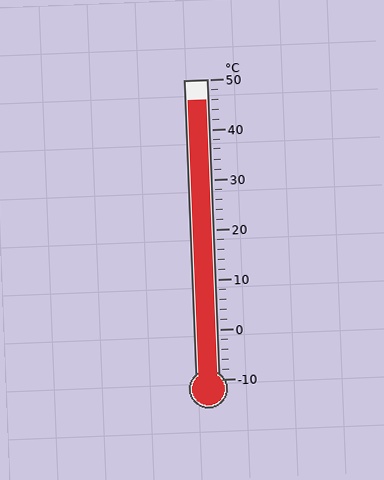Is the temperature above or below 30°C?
The temperature is above 30°C.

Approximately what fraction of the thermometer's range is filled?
The thermometer is filled to approximately 95% of its range.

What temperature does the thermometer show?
The thermometer shows approximately 46°C.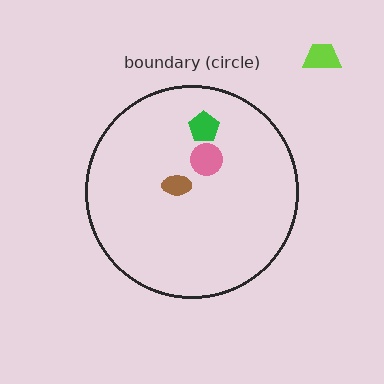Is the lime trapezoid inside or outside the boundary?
Outside.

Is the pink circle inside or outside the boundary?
Inside.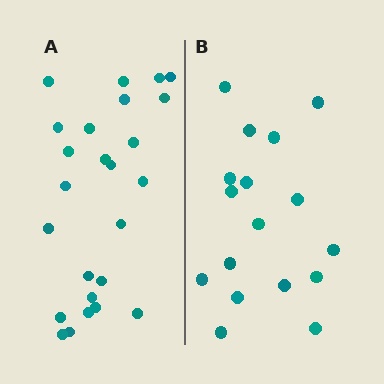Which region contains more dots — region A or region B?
Region A (the left region) has more dots.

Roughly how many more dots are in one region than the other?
Region A has roughly 8 or so more dots than region B.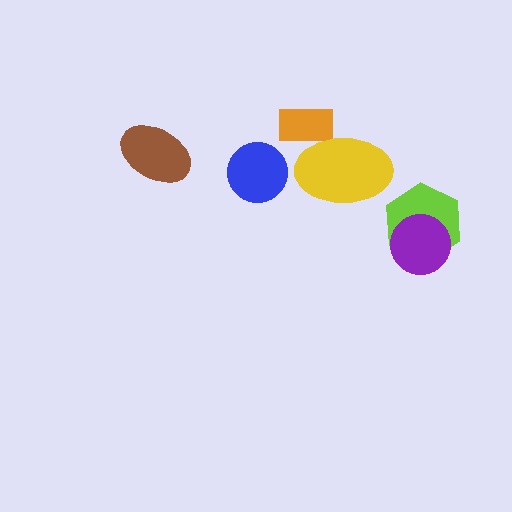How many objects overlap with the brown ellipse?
0 objects overlap with the brown ellipse.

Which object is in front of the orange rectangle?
The yellow ellipse is in front of the orange rectangle.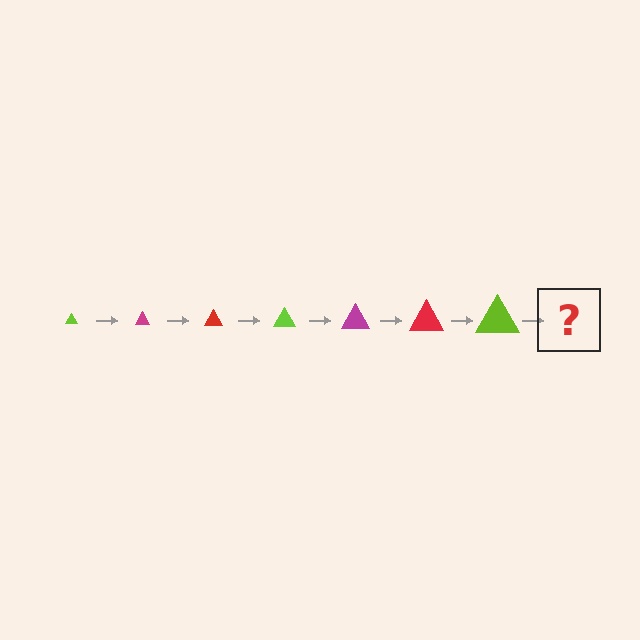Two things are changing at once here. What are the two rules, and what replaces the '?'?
The two rules are that the triangle grows larger each step and the color cycles through lime, magenta, and red. The '?' should be a magenta triangle, larger than the previous one.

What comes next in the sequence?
The next element should be a magenta triangle, larger than the previous one.